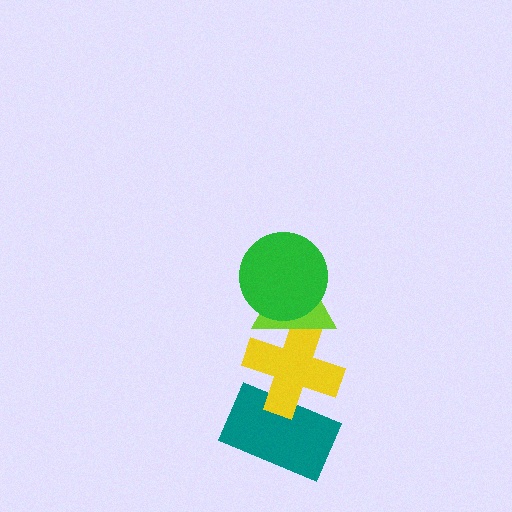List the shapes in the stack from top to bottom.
From top to bottom: the green circle, the lime triangle, the yellow cross, the teal rectangle.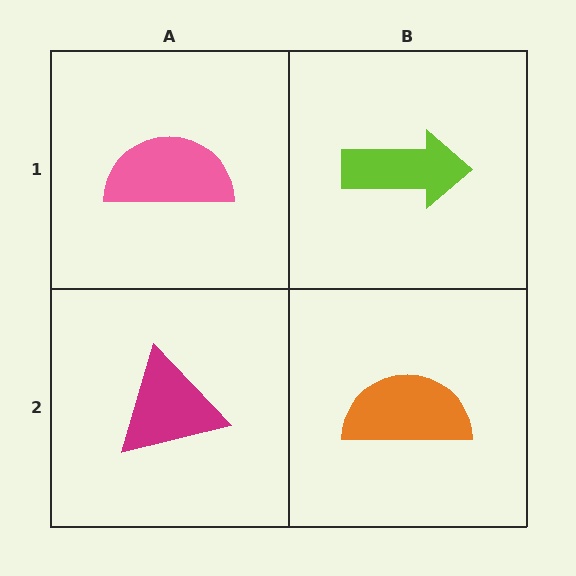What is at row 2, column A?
A magenta triangle.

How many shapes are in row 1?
2 shapes.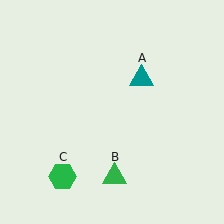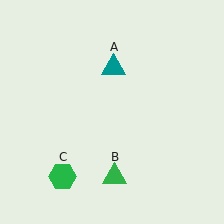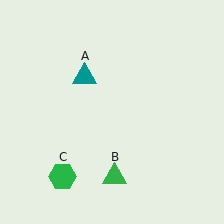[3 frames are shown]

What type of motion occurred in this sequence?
The teal triangle (object A) rotated counterclockwise around the center of the scene.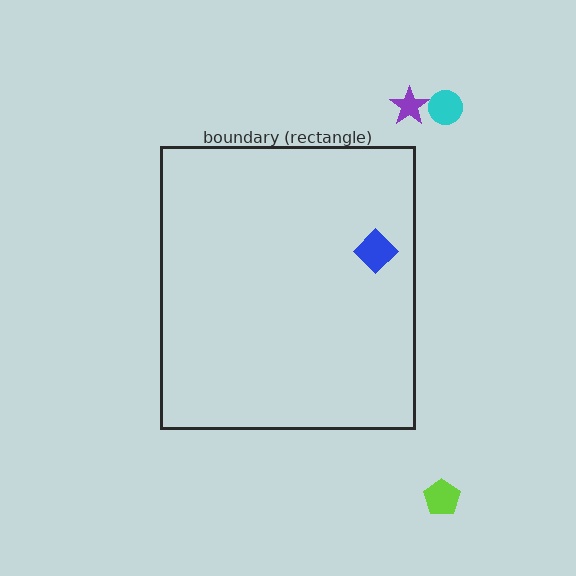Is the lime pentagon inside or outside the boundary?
Outside.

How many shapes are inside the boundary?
1 inside, 3 outside.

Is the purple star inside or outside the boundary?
Outside.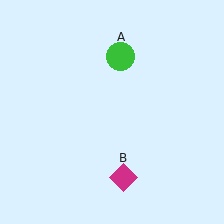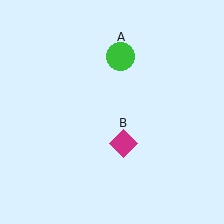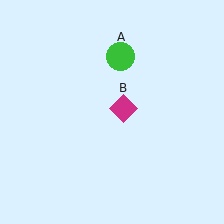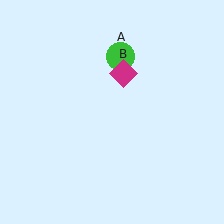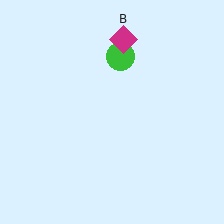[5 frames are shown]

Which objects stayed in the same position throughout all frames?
Green circle (object A) remained stationary.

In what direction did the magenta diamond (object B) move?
The magenta diamond (object B) moved up.